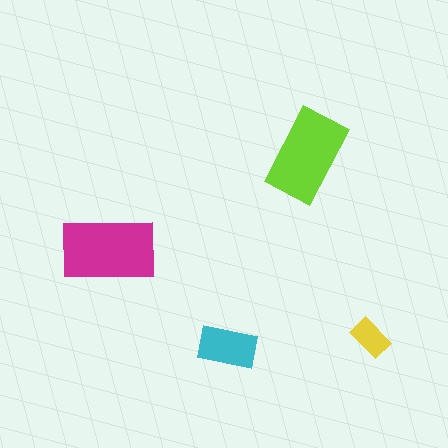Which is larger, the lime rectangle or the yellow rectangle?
The lime one.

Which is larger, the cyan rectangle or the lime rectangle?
The lime one.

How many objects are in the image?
There are 4 objects in the image.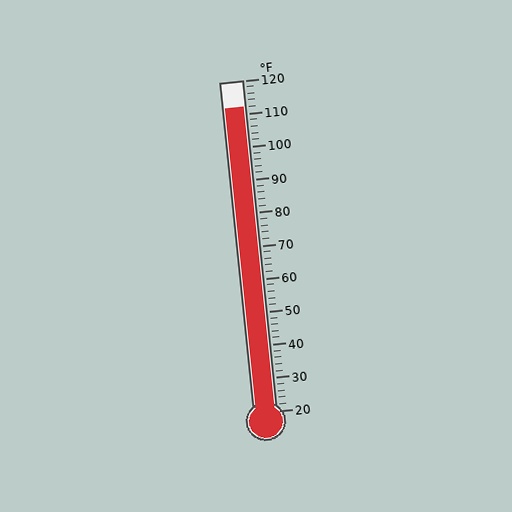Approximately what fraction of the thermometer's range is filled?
The thermometer is filled to approximately 90% of its range.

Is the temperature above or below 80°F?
The temperature is above 80°F.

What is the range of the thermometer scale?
The thermometer scale ranges from 20°F to 120°F.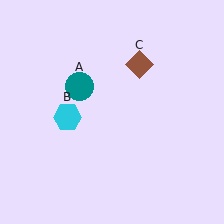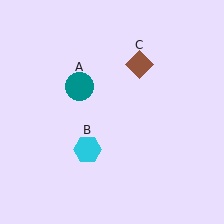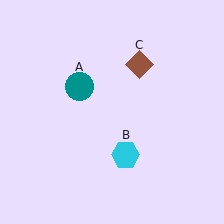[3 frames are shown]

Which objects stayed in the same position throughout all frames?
Teal circle (object A) and brown diamond (object C) remained stationary.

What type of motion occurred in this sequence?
The cyan hexagon (object B) rotated counterclockwise around the center of the scene.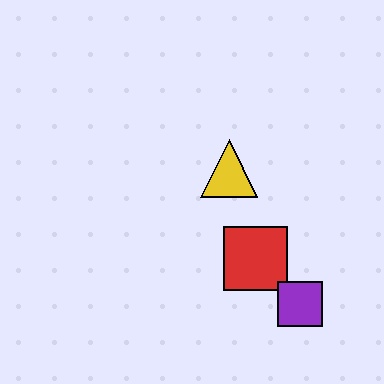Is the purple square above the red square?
No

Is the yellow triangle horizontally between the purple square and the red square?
No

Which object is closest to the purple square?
The red square is closest to the purple square.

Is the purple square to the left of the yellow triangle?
No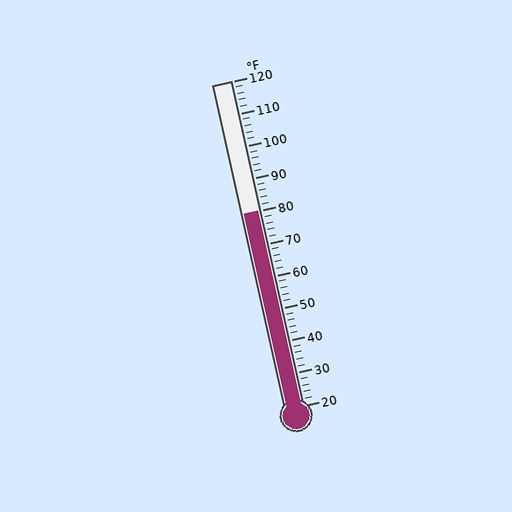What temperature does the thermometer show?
The thermometer shows approximately 80°F.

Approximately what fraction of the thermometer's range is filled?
The thermometer is filled to approximately 60% of its range.